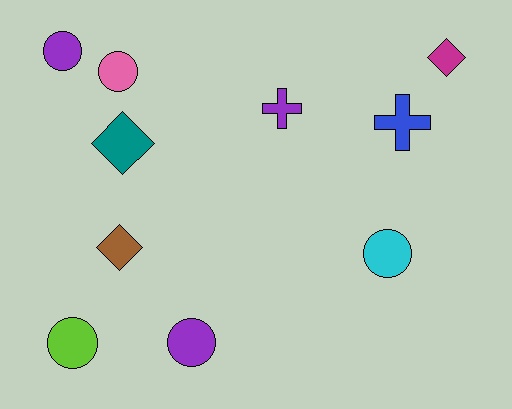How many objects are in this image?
There are 10 objects.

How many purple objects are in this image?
There are 3 purple objects.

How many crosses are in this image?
There are 2 crosses.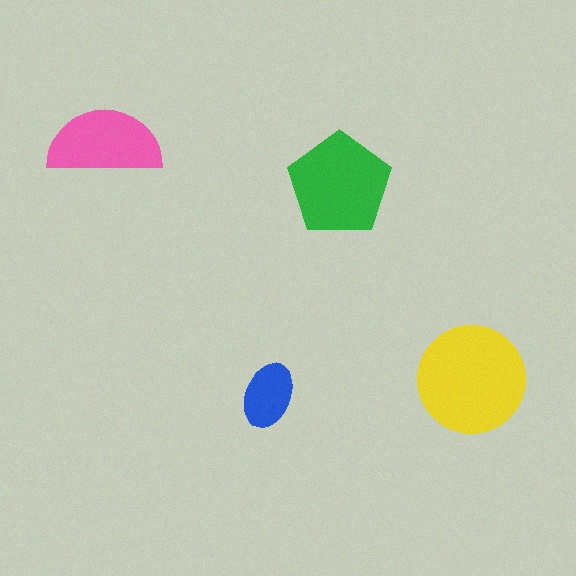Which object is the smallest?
The blue ellipse.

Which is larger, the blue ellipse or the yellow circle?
The yellow circle.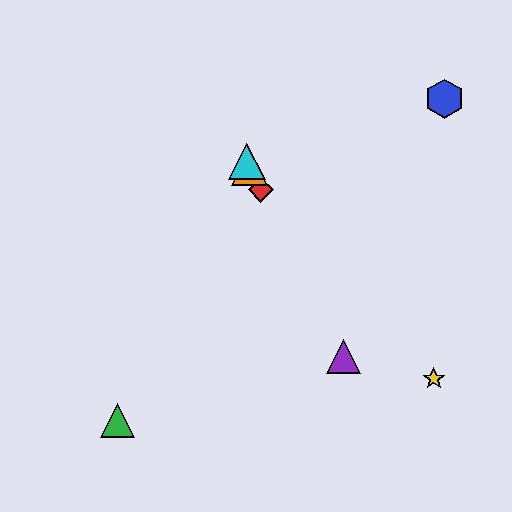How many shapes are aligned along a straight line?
4 shapes (the red diamond, the purple triangle, the orange triangle, the cyan triangle) are aligned along a straight line.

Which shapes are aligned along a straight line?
The red diamond, the purple triangle, the orange triangle, the cyan triangle are aligned along a straight line.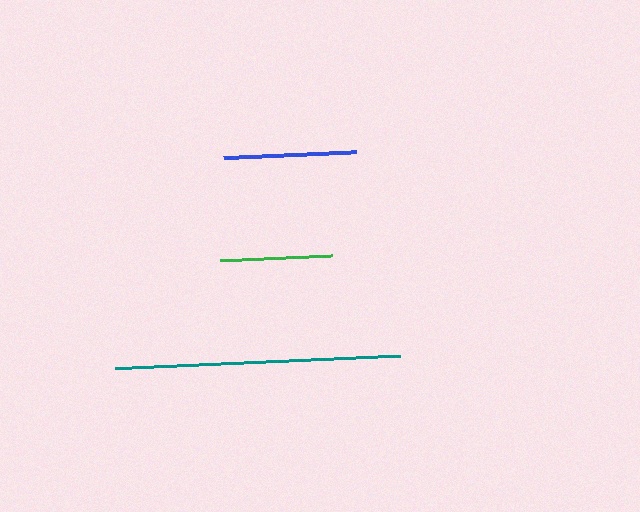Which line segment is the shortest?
The green line is the shortest at approximately 111 pixels.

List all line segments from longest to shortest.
From longest to shortest: teal, blue, green.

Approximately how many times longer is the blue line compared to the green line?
The blue line is approximately 1.2 times the length of the green line.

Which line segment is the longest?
The teal line is the longest at approximately 285 pixels.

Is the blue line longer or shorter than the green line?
The blue line is longer than the green line.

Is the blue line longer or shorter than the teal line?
The teal line is longer than the blue line.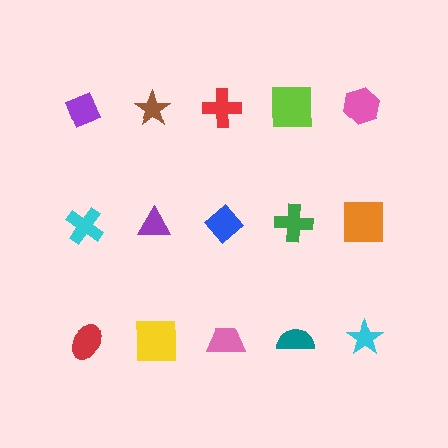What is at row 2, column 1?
A cyan cross.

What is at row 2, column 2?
A purple triangle.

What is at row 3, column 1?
A red ellipse.